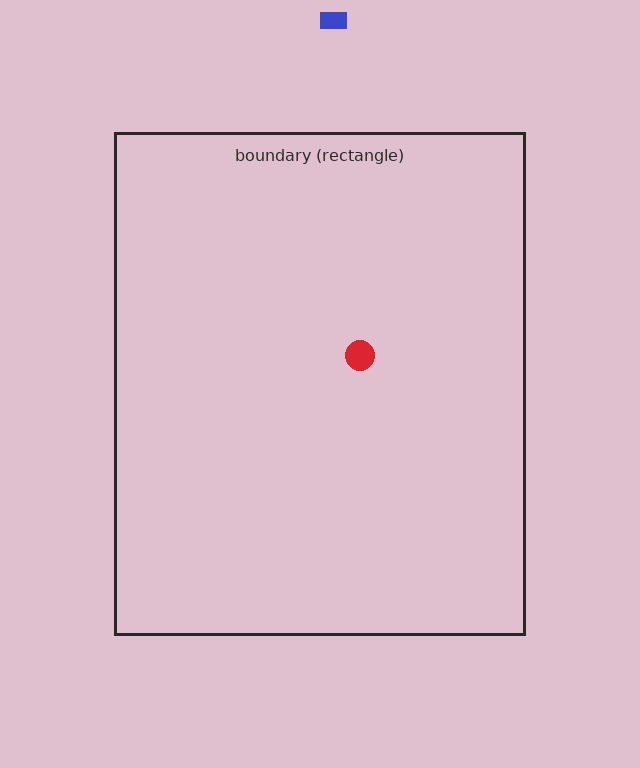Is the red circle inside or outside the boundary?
Inside.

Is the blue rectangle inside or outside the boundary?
Outside.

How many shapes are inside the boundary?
1 inside, 1 outside.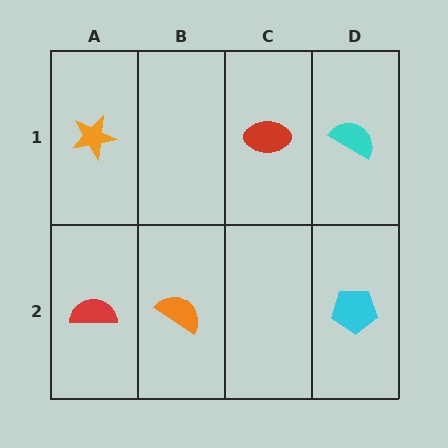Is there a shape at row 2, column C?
No, that cell is empty.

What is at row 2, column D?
A cyan pentagon.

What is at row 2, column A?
A red semicircle.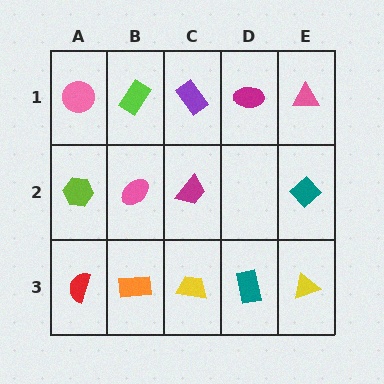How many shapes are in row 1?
5 shapes.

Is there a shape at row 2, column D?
No, that cell is empty.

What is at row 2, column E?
A teal diamond.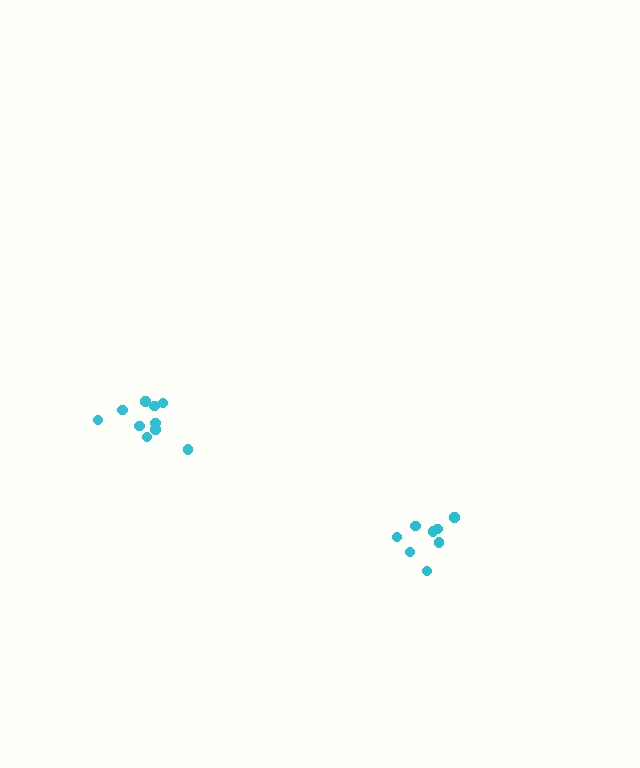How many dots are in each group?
Group 1: 8 dots, Group 2: 10 dots (18 total).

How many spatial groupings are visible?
There are 2 spatial groupings.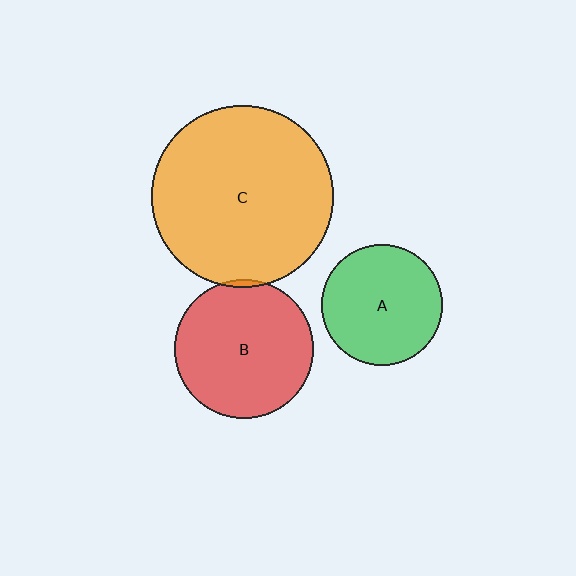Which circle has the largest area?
Circle C (orange).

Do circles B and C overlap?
Yes.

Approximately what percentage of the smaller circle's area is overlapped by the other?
Approximately 5%.